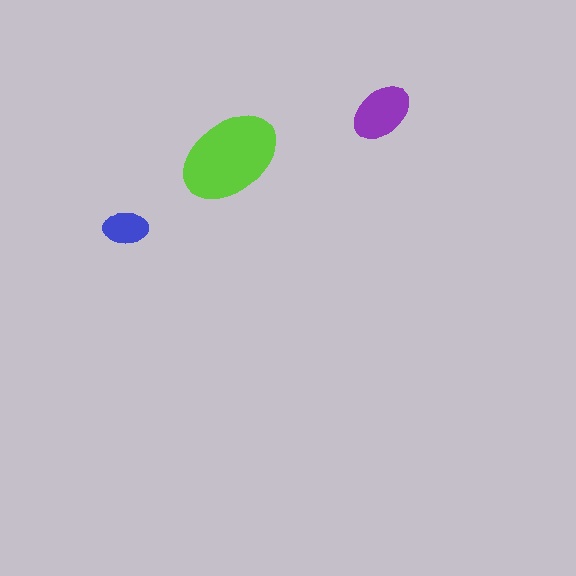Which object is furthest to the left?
The blue ellipse is leftmost.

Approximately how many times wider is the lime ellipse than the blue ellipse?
About 2.5 times wider.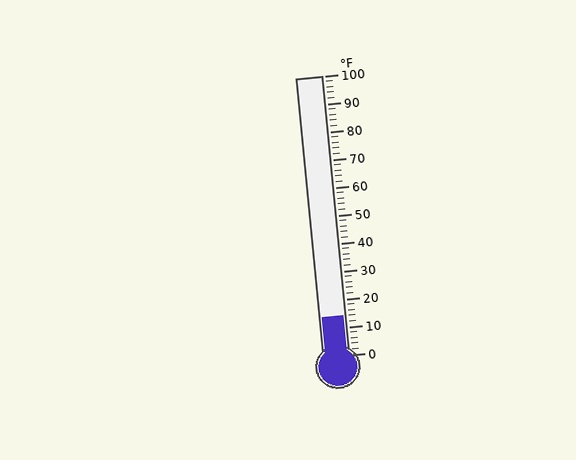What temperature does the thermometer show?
The thermometer shows approximately 14°F.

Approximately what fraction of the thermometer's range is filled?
The thermometer is filled to approximately 15% of its range.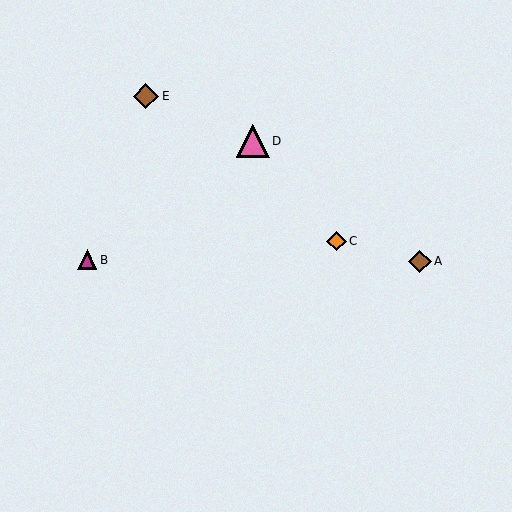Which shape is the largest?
The pink triangle (labeled D) is the largest.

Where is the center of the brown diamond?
The center of the brown diamond is at (146, 96).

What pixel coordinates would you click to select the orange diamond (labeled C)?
Click at (337, 241) to select the orange diamond C.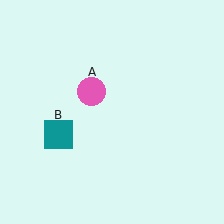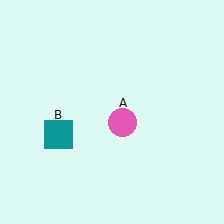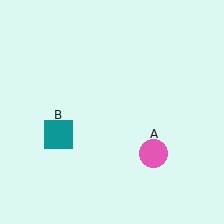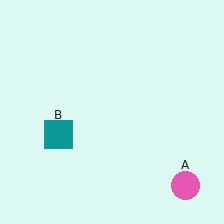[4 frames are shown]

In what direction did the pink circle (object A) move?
The pink circle (object A) moved down and to the right.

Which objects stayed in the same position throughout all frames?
Teal square (object B) remained stationary.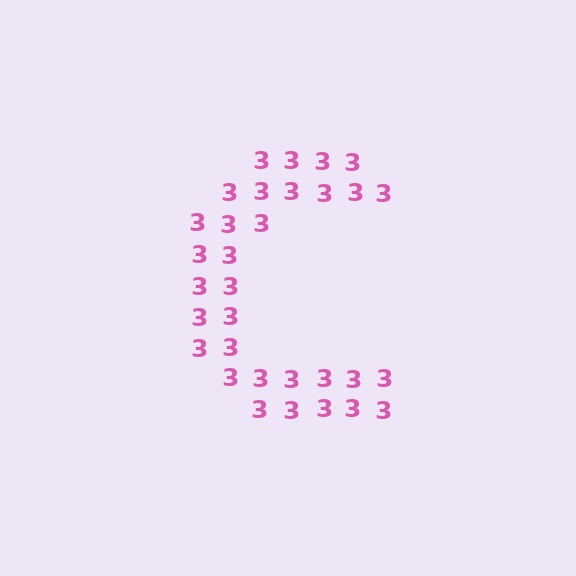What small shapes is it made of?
It is made of small digit 3's.